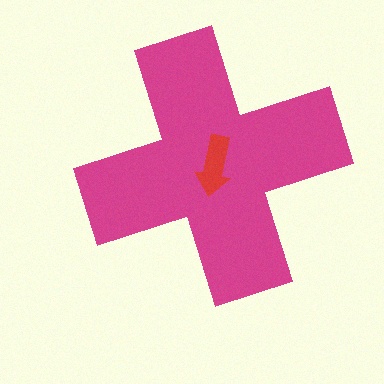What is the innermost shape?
The red arrow.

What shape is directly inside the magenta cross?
The red arrow.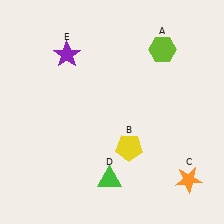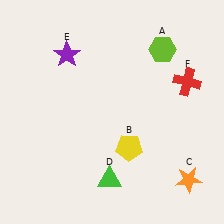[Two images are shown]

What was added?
A red cross (F) was added in Image 2.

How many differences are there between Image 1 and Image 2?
There is 1 difference between the two images.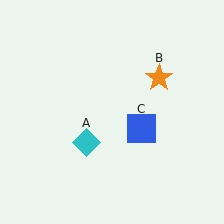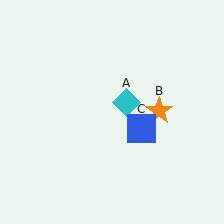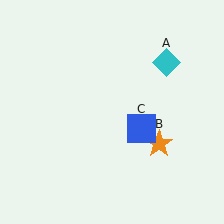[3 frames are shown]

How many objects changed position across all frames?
2 objects changed position: cyan diamond (object A), orange star (object B).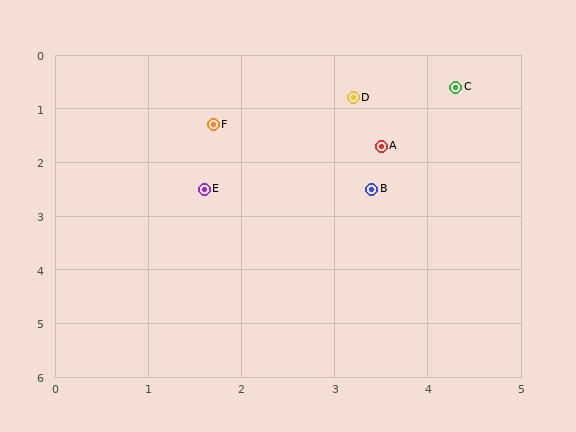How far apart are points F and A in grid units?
Points F and A are about 1.8 grid units apart.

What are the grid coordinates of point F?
Point F is at approximately (1.7, 1.3).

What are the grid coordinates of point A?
Point A is at approximately (3.5, 1.7).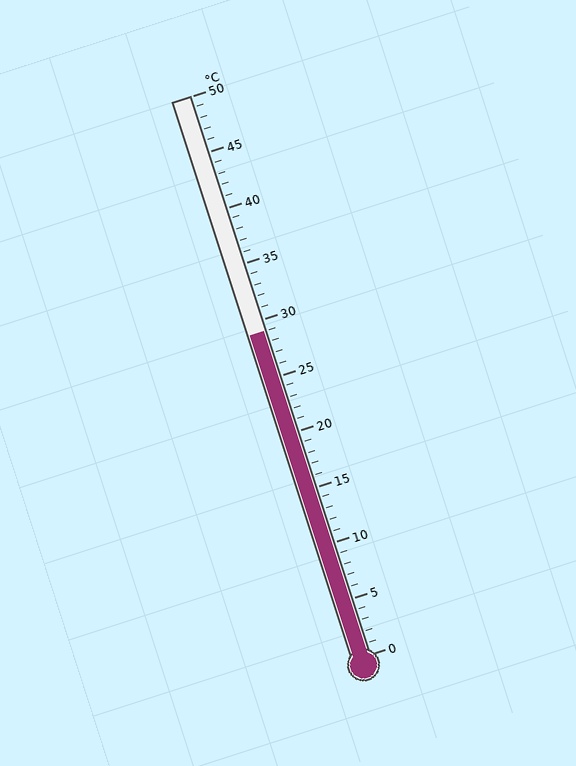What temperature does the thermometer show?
The thermometer shows approximately 29°C.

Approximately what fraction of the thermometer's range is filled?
The thermometer is filled to approximately 60% of its range.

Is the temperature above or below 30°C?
The temperature is below 30°C.